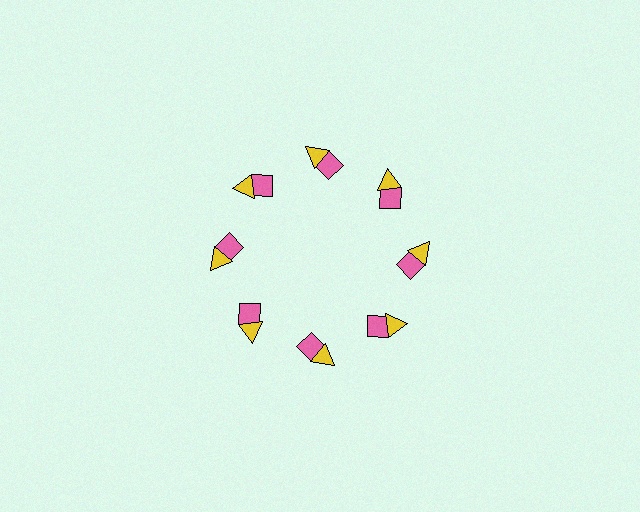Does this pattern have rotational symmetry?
Yes, this pattern has 8-fold rotational symmetry. It looks the same after rotating 45 degrees around the center.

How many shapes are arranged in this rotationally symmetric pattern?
There are 16 shapes, arranged in 8 groups of 2.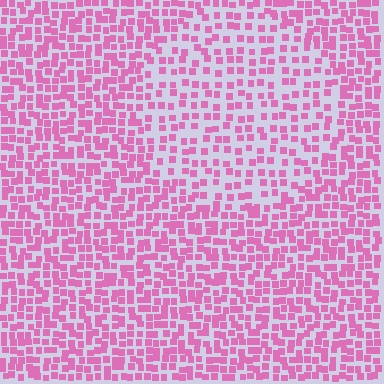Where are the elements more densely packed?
The elements are more densely packed outside the circle boundary.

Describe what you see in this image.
The image contains small pink elements arranged at two different densities. A circle-shaped region is visible where the elements are less densely packed than the surrounding area.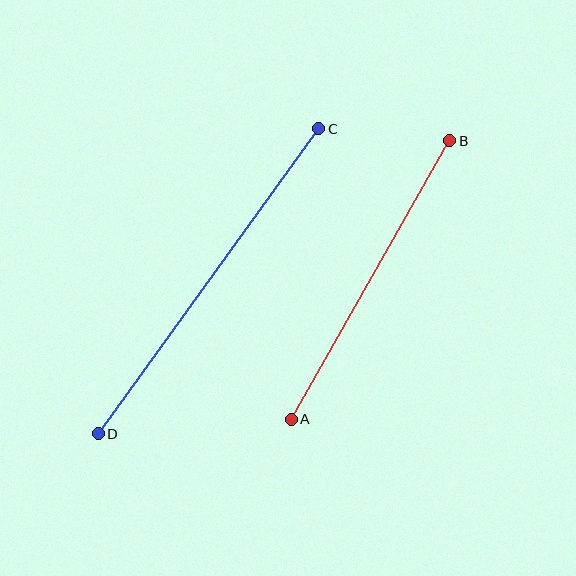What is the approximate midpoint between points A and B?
The midpoint is at approximately (371, 280) pixels.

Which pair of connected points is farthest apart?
Points C and D are farthest apart.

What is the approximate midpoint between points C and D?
The midpoint is at approximately (208, 281) pixels.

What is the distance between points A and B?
The distance is approximately 321 pixels.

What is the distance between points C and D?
The distance is approximately 376 pixels.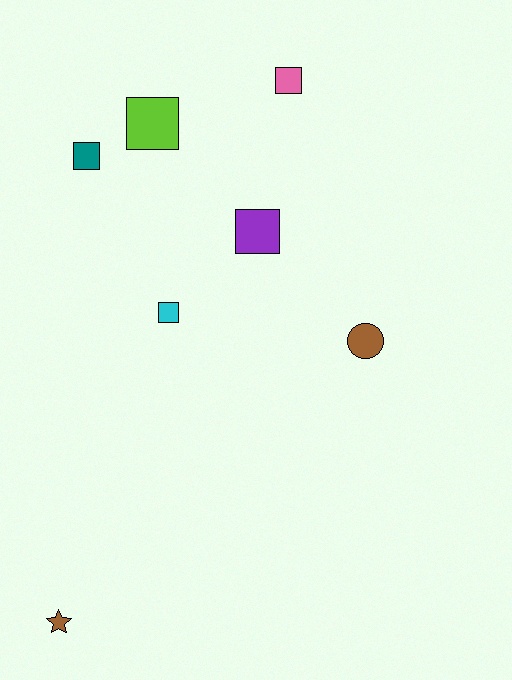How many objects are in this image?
There are 7 objects.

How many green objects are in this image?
There are no green objects.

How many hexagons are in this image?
There are no hexagons.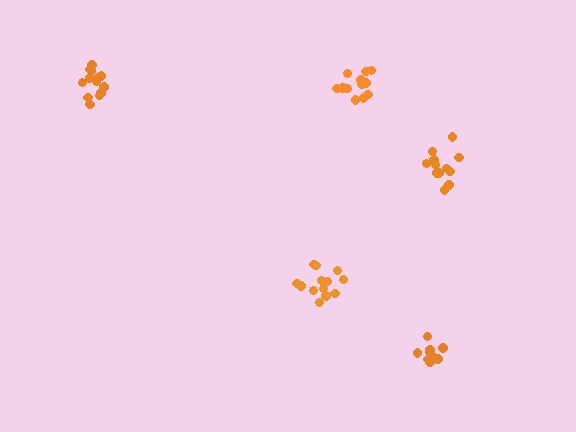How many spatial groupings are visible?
There are 5 spatial groupings.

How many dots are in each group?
Group 1: 13 dots, Group 2: 12 dots, Group 3: 11 dots, Group 4: 14 dots, Group 5: 12 dots (62 total).